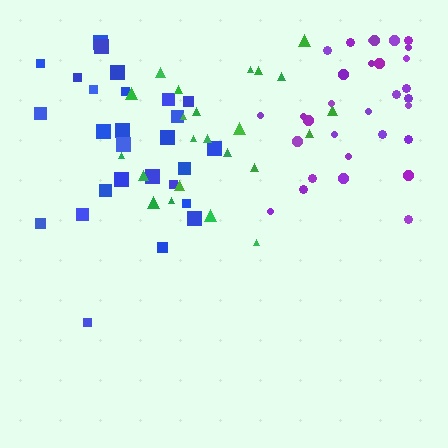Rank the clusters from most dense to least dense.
purple, blue, green.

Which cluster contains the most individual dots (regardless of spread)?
Purple (31).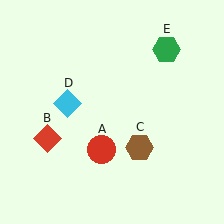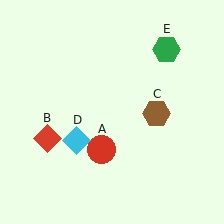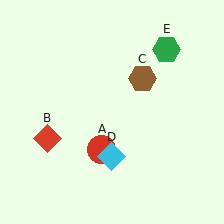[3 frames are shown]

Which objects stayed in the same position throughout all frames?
Red circle (object A) and red diamond (object B) and green hexagon (object E) remained stationary.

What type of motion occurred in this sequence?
The brown hexagon (object C), cyan diamond (object D) rotated counterclockwise around the center of the scene.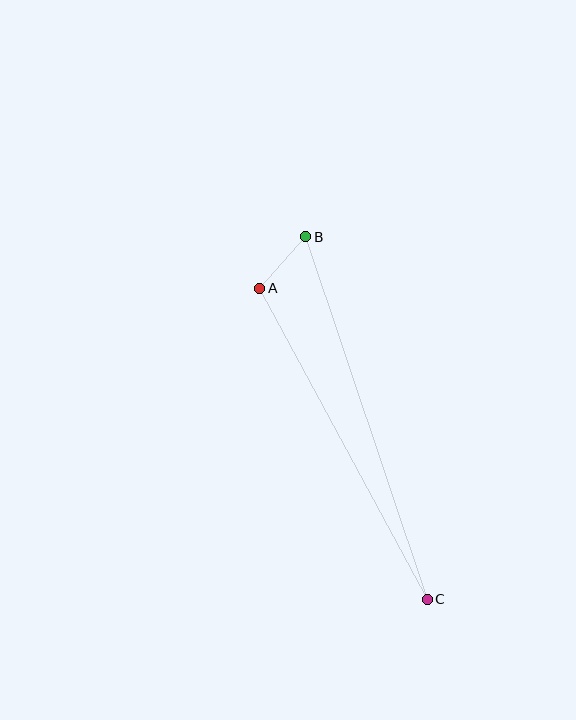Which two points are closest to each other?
Points A and B are closest to each other.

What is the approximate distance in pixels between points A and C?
The distance between A and C is approximately 353 pixels.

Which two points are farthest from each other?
Points B and C are farthest from each other.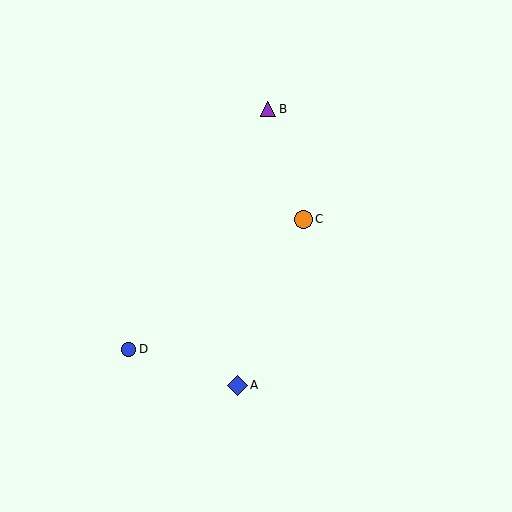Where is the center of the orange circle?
The center of the orange circle is at (303, 219).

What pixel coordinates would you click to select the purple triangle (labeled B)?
Click at (268, 109) to select the purple triangle B.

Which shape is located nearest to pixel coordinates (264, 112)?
The purple triangle (labeled B) at (268, 109) is nearest to that location.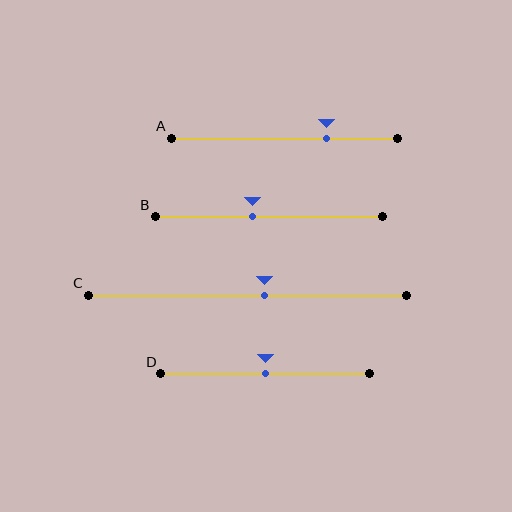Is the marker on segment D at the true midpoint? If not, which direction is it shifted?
Yes, the marker on segment D is at the true midpoint.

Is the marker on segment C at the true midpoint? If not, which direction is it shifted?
No, the marker on segment C is shifted to the right by about 5% of the segment length.